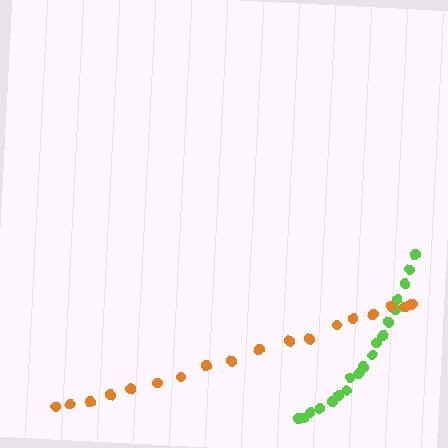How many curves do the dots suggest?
There are 2 distinct paths.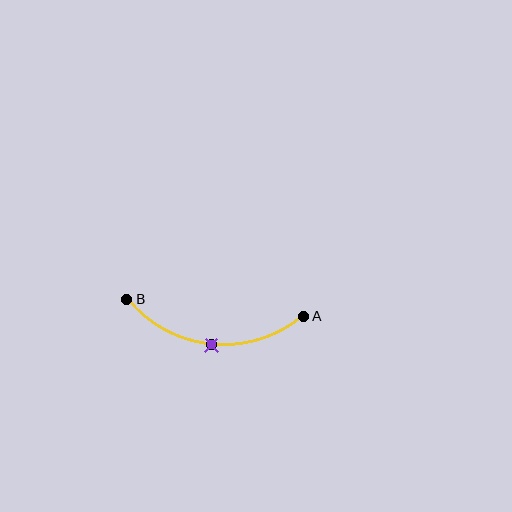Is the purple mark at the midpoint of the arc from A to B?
Yes. The purple mark lies on the arc at equal arc-length from both A and B — it is the arc midpoint.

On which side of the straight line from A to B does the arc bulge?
The arc bulges below the straight line connecting A and B.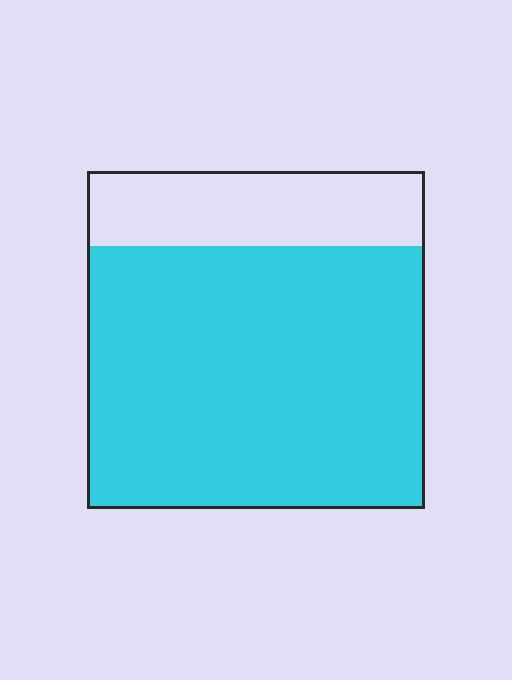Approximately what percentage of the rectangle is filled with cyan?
Approximately 80%.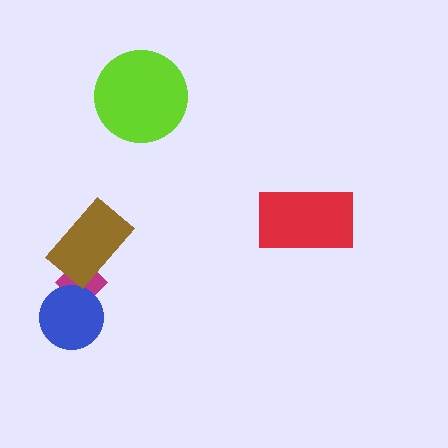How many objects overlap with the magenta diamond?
2 objects overlap with the magenta diamond.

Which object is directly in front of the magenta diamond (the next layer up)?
The blue circle is directly in front of the magenta diamond.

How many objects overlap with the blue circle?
1 object overlaps with the blue circle.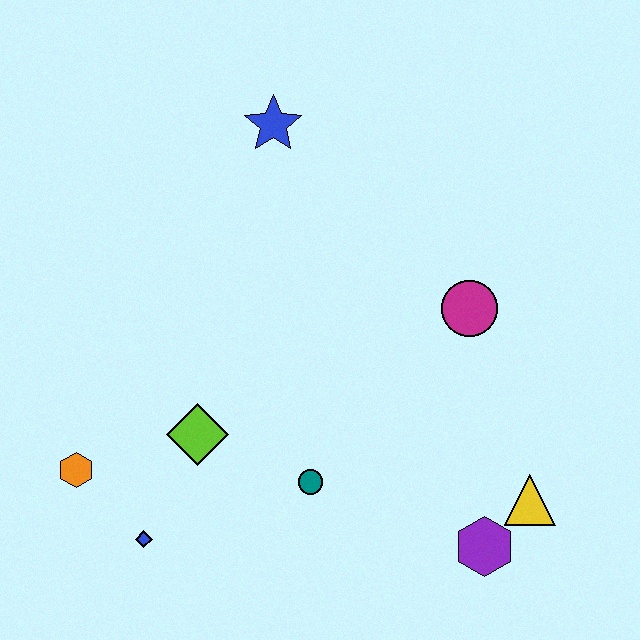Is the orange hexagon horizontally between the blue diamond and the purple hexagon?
No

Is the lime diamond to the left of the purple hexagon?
Yes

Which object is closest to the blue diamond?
The orange hexagon is closest to the blue diamond.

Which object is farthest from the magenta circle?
The orange hexagon is farthest from the magenta circle.